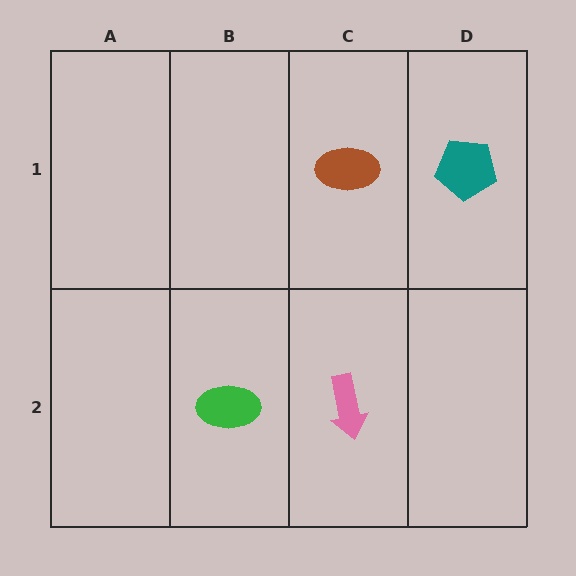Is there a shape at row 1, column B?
No, that cell is empty.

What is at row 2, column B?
A green ellipse.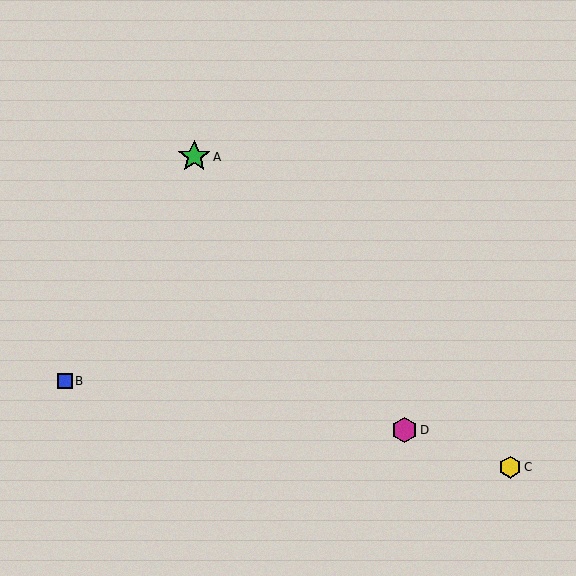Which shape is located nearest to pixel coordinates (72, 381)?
The blue square (labeled B) at (65, 381) is nearest to that location.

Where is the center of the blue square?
The center of the blue square is at (65, 381).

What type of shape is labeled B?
Shape B is a blue square.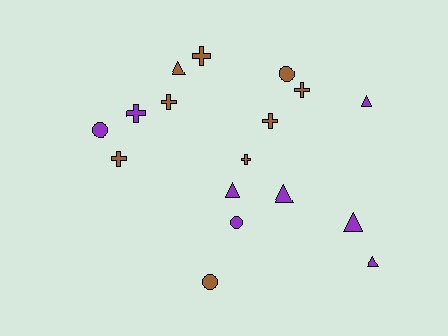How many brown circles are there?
There are 2 brown circles.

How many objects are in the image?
There are 17 objects.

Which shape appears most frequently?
Cross, with 7 objects.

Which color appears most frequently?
Brown, with 9 objects.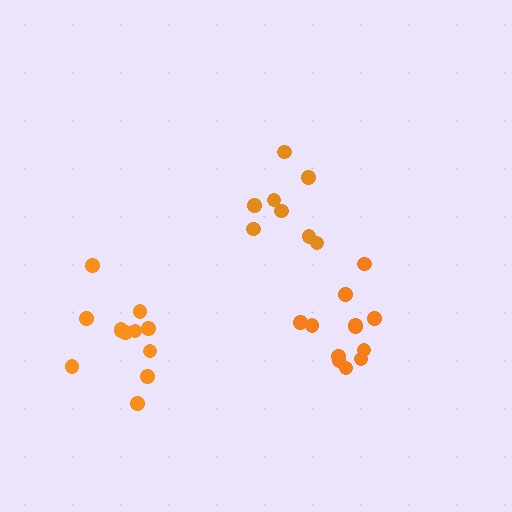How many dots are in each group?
Group 1: 8 dots, Group 2: 12 dots, Group 3: 12 dots (32 total).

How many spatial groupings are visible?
There are 3 spatial groupings.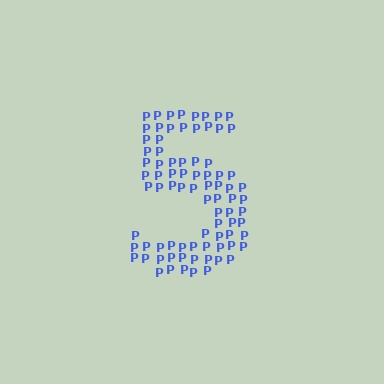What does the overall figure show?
The overall figure shows the digit 5.